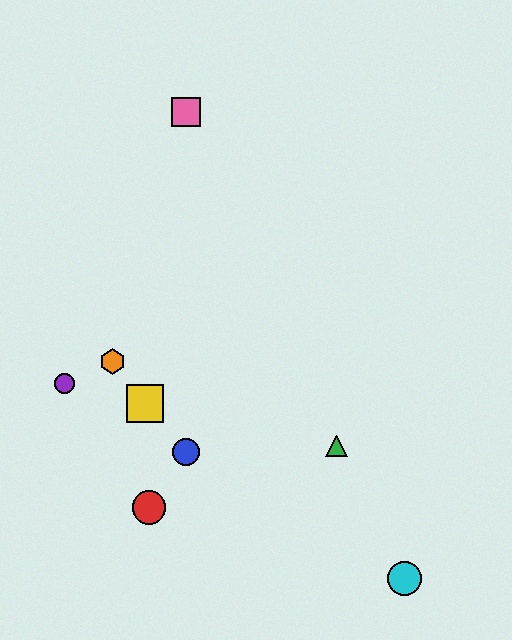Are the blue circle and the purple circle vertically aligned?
No, the blue circle is at x≈186 and the purple circle is at x≈64.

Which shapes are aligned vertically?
The blue circle, the pink square are aligned vertically.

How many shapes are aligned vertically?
2 shapes (the blue circle, the pink square) are aligned vertically.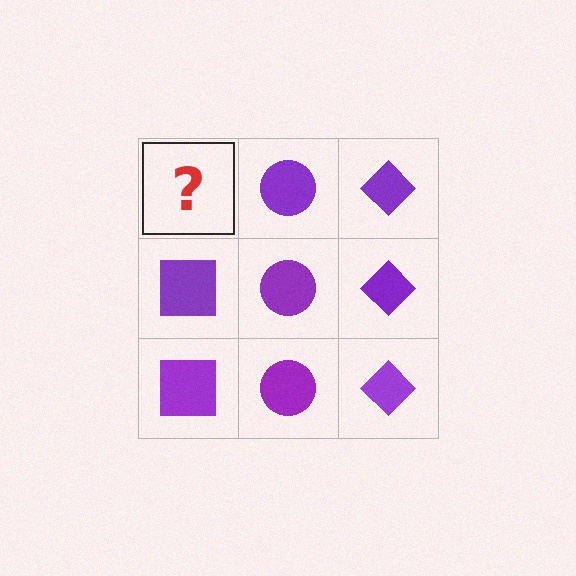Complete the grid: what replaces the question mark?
The question mark should be replaced with a purple square.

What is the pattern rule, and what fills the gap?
The rule is that each column has a consistent shape. The gap should be filled with a purple square.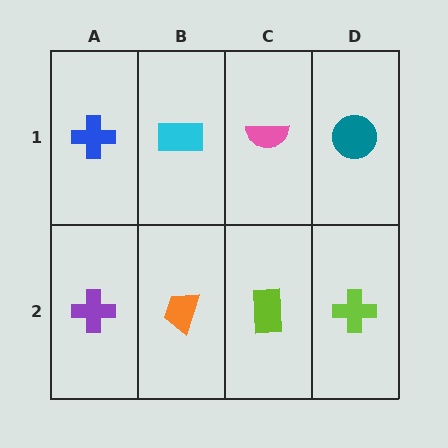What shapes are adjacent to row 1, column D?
A lime cross (row 2, column D), a pink semicircle (row 1, column C).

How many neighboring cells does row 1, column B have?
3.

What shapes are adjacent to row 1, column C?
A lime rectangle (row 2, column C), a cyan rectangle (row 1, column B), a teal circle (row 1, column D).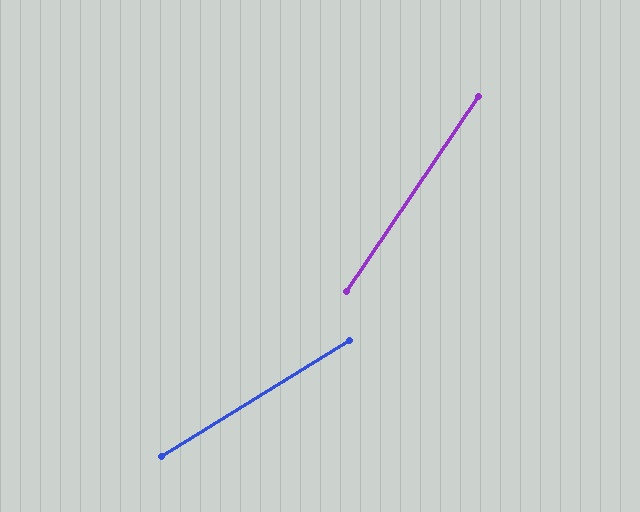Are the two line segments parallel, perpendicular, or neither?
Neither parallel nor perpendicular — they differ by about 24°.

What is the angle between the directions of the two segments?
Approximately 24 degrees.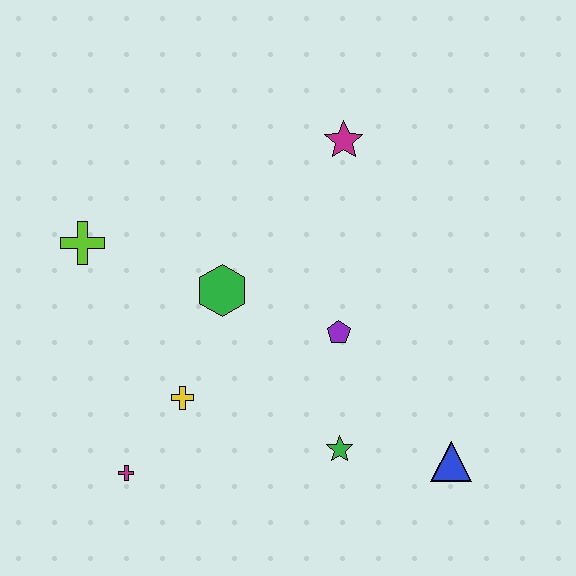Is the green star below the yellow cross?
Yes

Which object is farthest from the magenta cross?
The magenta star is farthest from the magenta cross.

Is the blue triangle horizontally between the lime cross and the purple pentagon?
No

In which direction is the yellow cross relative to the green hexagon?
The yellow cross is below the green hexagon.